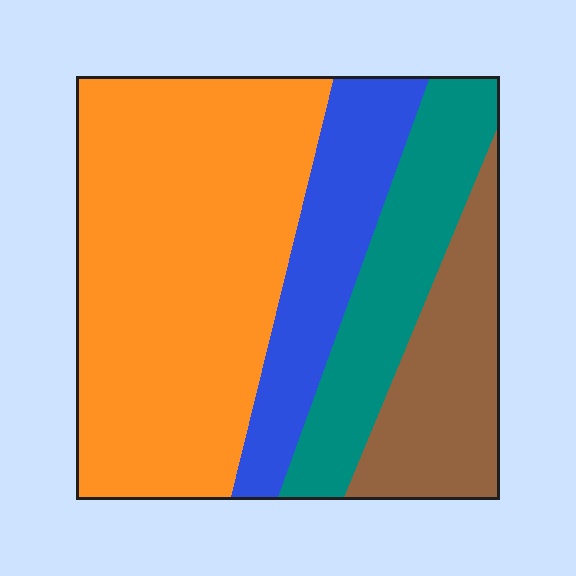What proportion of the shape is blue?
Blue takes up about one sixth (1/6) of the shape.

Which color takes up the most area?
Orange, at roughly 50%.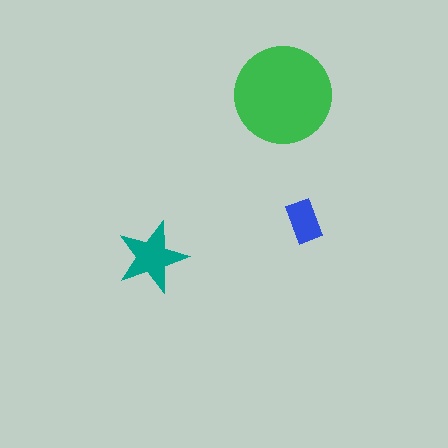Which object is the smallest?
The blue rectangle.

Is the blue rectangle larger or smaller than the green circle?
Smaller.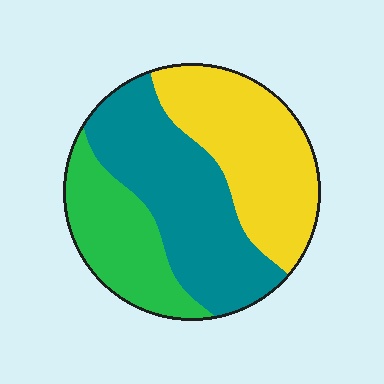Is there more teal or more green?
Teal.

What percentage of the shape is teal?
Teal covers 40% of the shape.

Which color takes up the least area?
Green, at roughly 25%.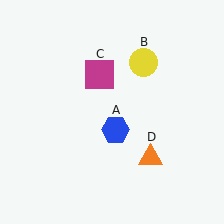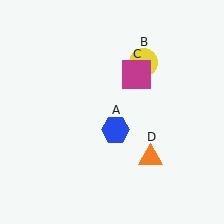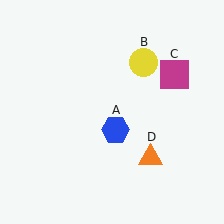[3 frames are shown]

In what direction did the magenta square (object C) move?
The magenta square (object C) moved right.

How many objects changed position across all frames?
1 object changed position: magenta square (object C).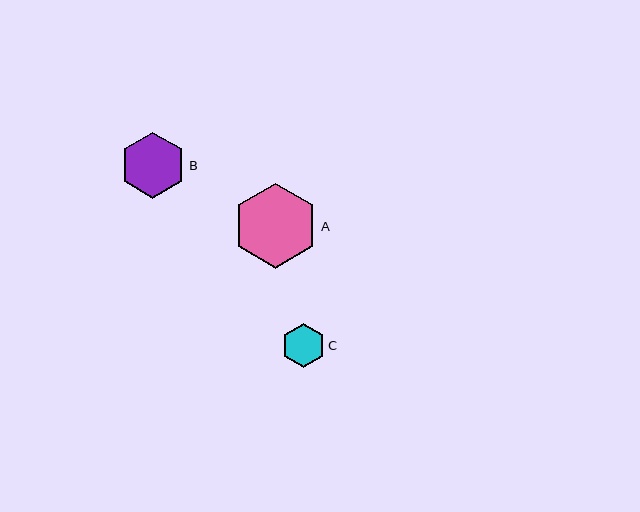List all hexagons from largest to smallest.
From largest to smallest: A, B, C.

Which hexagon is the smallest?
Hexagon C is the smallest with a size of approximately 43 pixels.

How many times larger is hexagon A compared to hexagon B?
Hexagon A is approximately 1.3 times the size of hexagon B.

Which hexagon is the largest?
Hexagon A is the largest with a size of approximately 85 pixels.